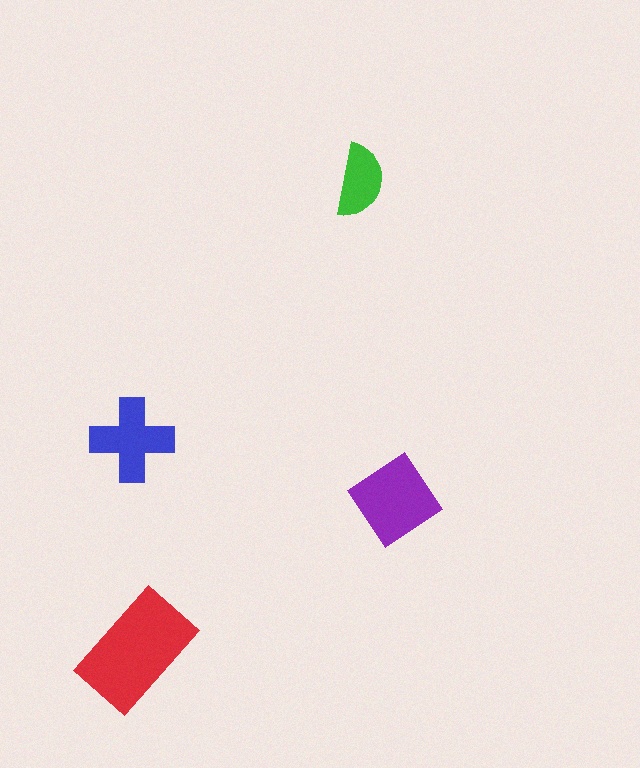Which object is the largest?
The red rectangle.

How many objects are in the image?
There are 4 objects in the image.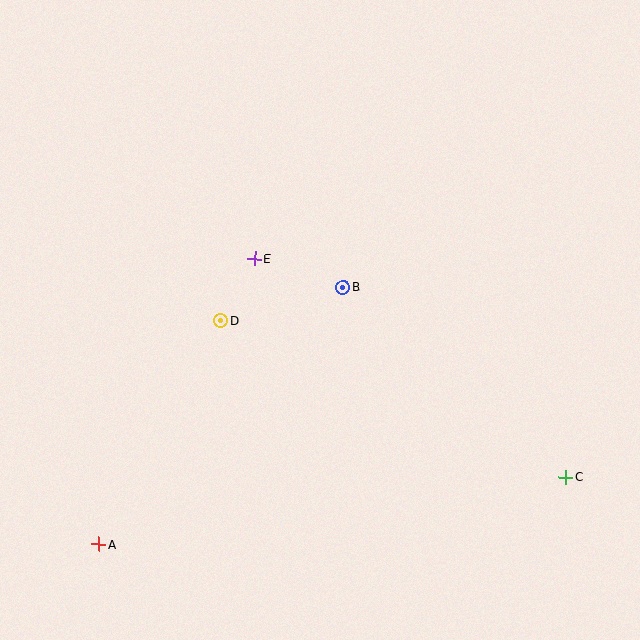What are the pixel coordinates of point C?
Point C is at (566, 477).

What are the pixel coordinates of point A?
Point A is at (99, 544).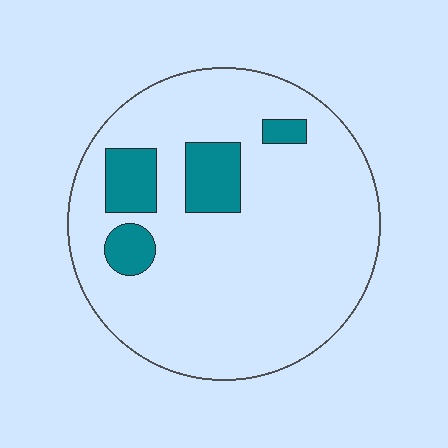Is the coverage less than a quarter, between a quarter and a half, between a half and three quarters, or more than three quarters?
Less than a quarter.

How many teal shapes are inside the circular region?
4.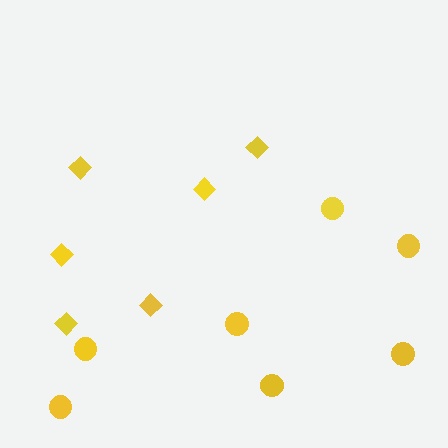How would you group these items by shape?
There are 2 groups: one group of circles (7) and one group of diamonds (6).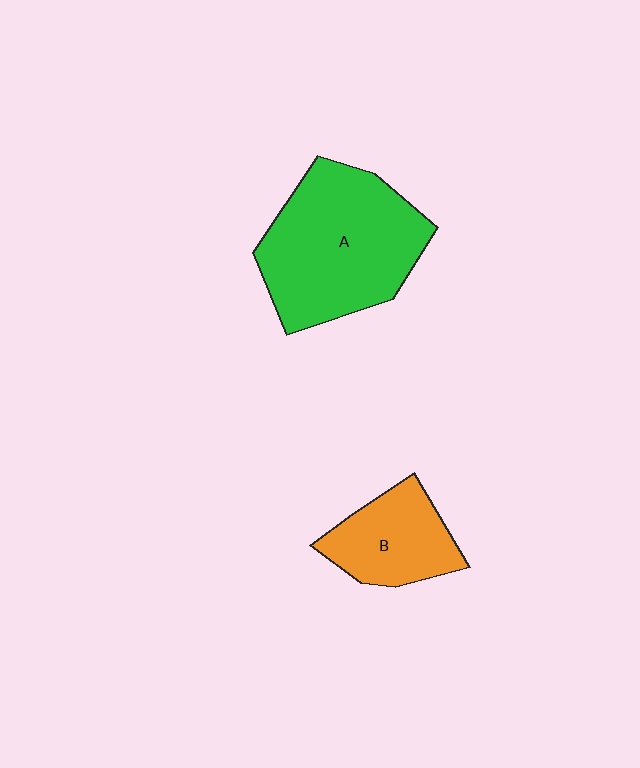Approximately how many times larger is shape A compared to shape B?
Approximately 2.0 times.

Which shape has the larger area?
Shape A (green).